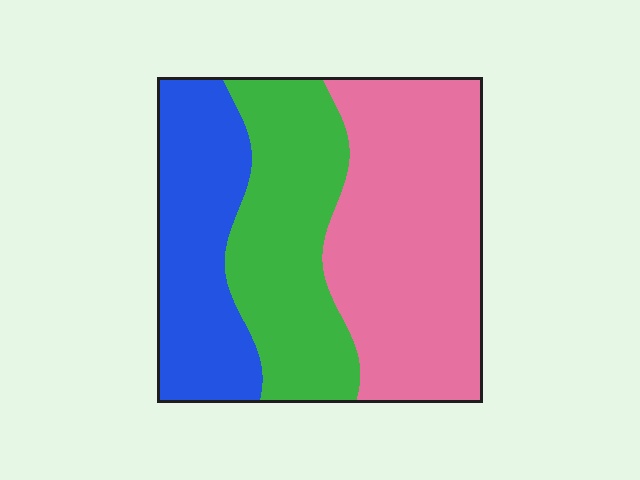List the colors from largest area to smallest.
From largest to smallest: pink, green, blue.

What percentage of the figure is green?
Green takes up about one third (1/3) of the figure.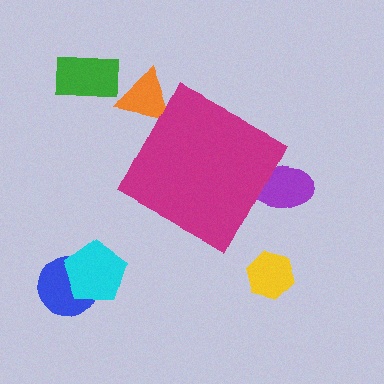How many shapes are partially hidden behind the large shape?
2 shapes are partially hidden.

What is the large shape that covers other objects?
A magenta diamond.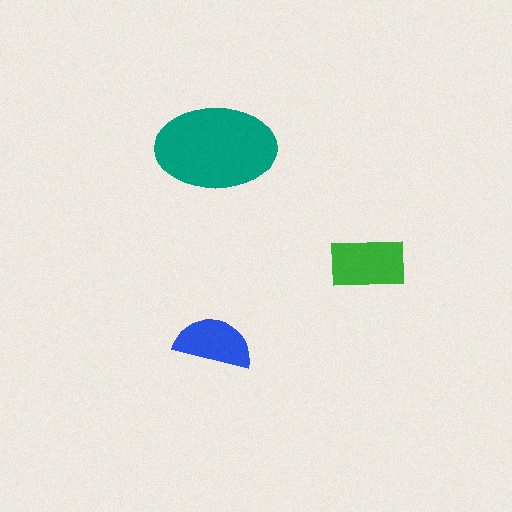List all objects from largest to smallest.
The teal ellipse, the green rectangle, the blue semicircle.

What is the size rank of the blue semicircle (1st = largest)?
3rd.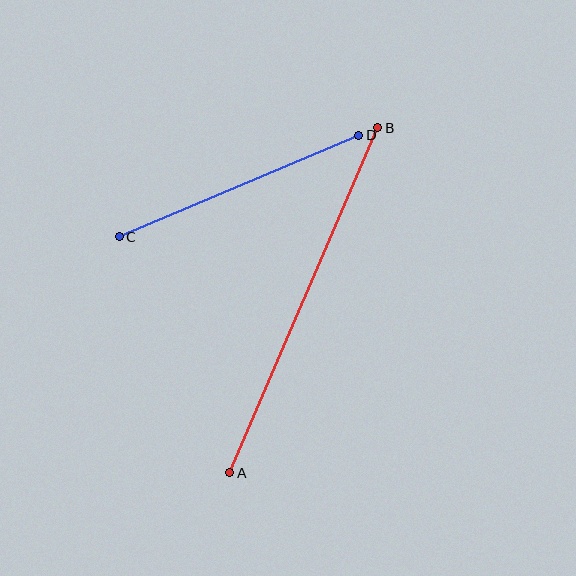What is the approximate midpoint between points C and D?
The midpoint is at approximately (239, 186) pixels.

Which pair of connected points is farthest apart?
Points A and B are farthest apart.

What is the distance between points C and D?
The distance is approximately 260 pixels.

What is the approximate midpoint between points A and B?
The midpoint is at approximately (304, 300) pixels.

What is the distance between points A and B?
The distance is approximately 375 pixels.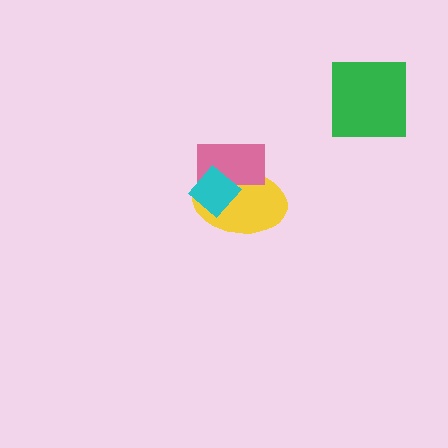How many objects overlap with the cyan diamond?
2 objects overlap with the cyan diamond.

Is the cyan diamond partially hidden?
No, no other shape covers it.